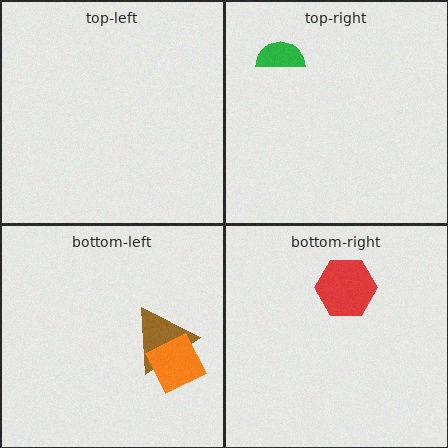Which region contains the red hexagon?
The bottom-right region.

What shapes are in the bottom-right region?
The red hexagon.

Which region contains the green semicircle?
The top-right region.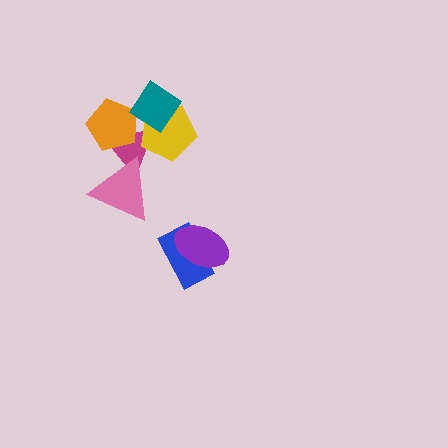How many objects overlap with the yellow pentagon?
2 objects overlap with the yellow pentagon.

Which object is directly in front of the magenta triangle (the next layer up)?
The orange pentagon is directly in front of the magenta triangle.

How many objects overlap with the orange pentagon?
2 objects overlap with the orange pentagon.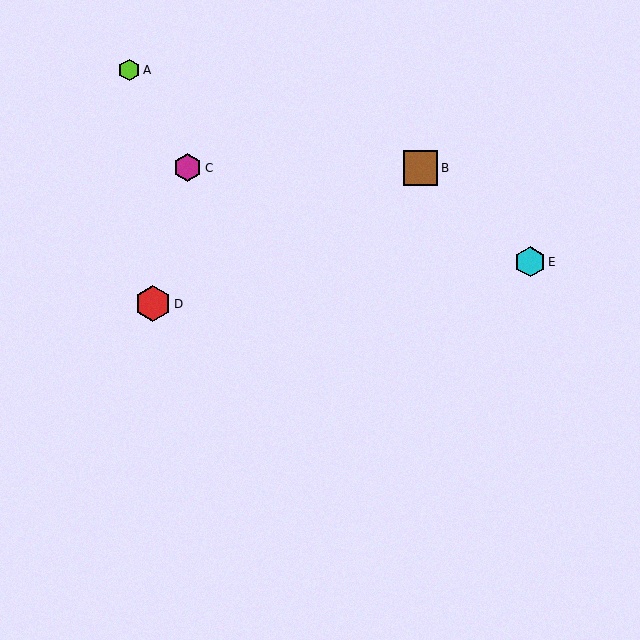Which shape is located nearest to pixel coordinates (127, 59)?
The lime hexagon (labeled A) at (129, 70) is nearest to that location.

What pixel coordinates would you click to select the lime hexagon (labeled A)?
Click at (129, 70) to select the lime hexagon A.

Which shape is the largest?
The red hexagon (labeled D) is the largest.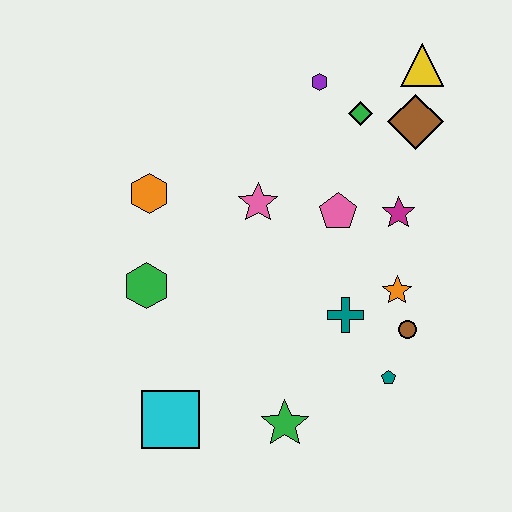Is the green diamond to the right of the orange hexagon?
Yes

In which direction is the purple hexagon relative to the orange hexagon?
The purple hexagon is to the right of the orange hexagon.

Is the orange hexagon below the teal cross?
No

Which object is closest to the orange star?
The brown circle is closest to the orange star.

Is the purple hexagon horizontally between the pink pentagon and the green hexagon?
Yes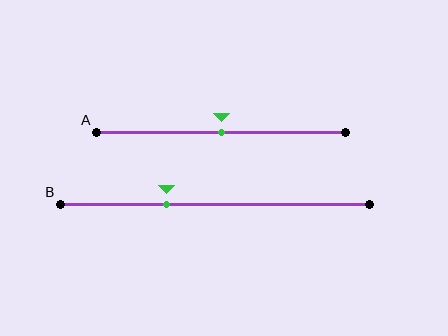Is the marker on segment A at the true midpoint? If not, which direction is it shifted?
Yes, the marker on segment A is at the true midpoint.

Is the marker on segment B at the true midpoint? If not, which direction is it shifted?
No, the marker on segment B is shifted to the left by about 16% of the segment length.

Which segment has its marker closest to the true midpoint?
Segment A has its marker closest to the true midpoint.